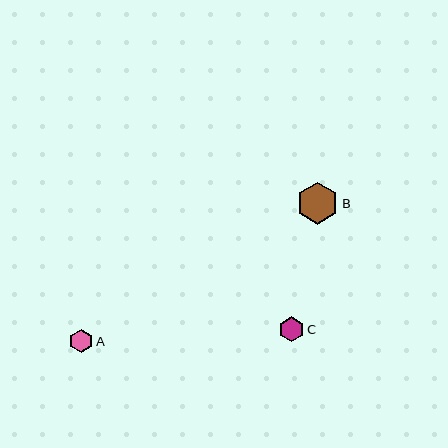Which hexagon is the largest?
Hexagon B is the largest with a size of approximately 42 pixels.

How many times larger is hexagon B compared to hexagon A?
Hexagon B is approximately 1.8 times the size of hexagon A.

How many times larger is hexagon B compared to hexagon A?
Hexagon B is approximately 1.8 times the size of hexagon A.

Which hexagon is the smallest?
Hexagon A is the smallest with a size of approximately 24 pixels.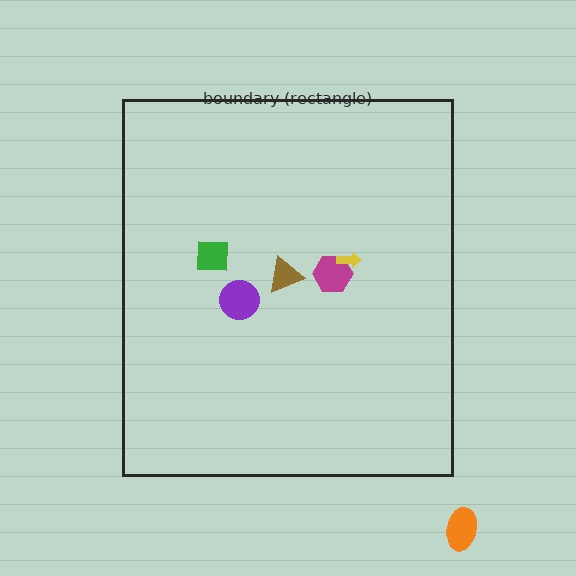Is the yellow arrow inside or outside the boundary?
Inside.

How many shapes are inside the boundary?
5 inside, 1 outside.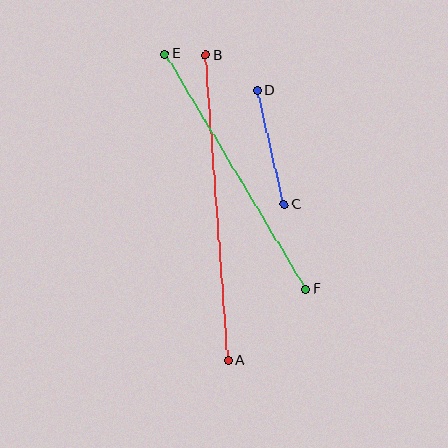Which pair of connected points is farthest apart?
Points A and B are farthest apart.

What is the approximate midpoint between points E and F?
The midpoint is at approximately (235, 171) pixels.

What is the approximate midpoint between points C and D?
The midpoint is at approximately (271, 147) pixels.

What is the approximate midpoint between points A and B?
The midpoint is at approximately (217, 208) pixels.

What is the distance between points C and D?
The distance is approximately 118 pixels.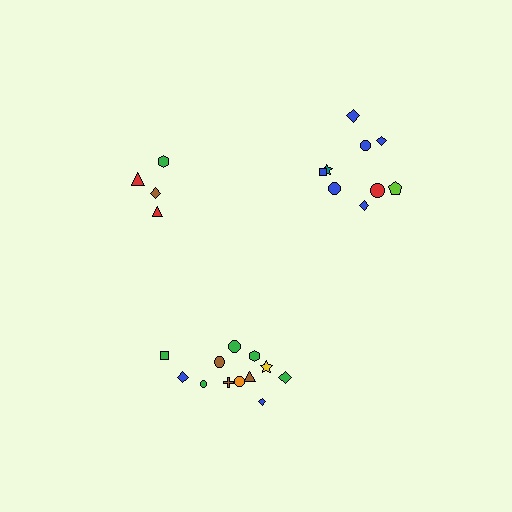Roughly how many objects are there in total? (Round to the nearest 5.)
Roughly 25 objects in total.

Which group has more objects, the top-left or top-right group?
The top-right group.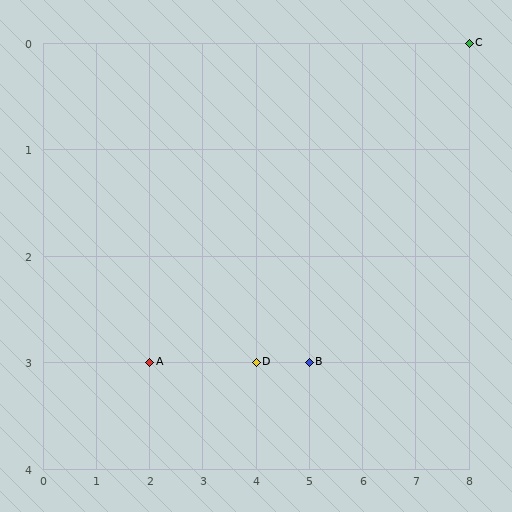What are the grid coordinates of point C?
Point C is at grid coordinates (8, 0).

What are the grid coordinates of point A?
Point A is at grid coordinates (2, 3).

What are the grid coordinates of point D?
Point D is at grid coordinates (4, 3).